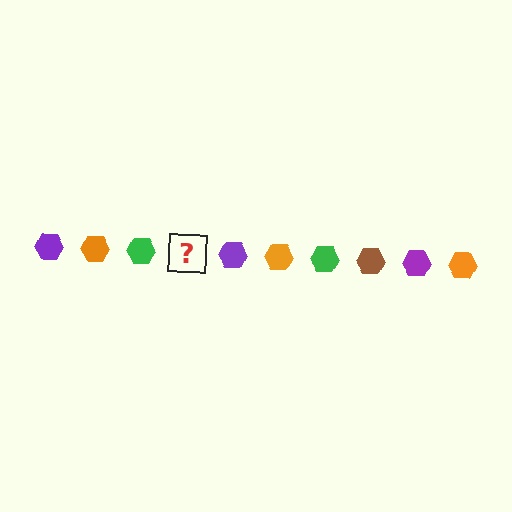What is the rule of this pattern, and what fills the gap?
The rule is that the pattern cycles through purple, orange, green, brown hexagons. The gap should be filled with a brown hexagon.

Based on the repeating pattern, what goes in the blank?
The blank should be a brown hexagon.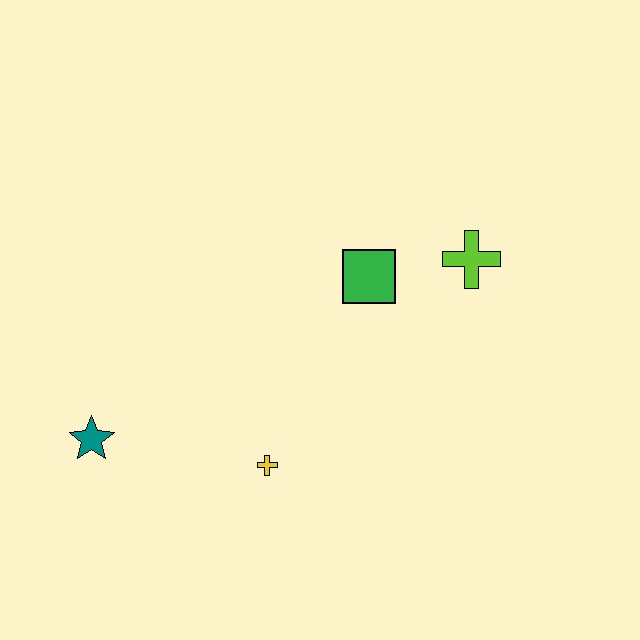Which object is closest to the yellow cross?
The teal star is closest to the yellow cross.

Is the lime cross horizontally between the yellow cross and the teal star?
No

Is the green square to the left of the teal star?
No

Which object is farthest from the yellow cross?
The lime cross is farthest from the yellow cross.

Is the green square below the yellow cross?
No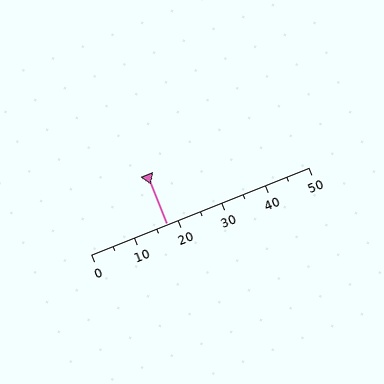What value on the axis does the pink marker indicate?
The marker indicates approximately 17.5.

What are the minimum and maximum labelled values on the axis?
The axis runs from 0 to 50.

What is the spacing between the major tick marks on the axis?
The major ticks are spaced 10 apart.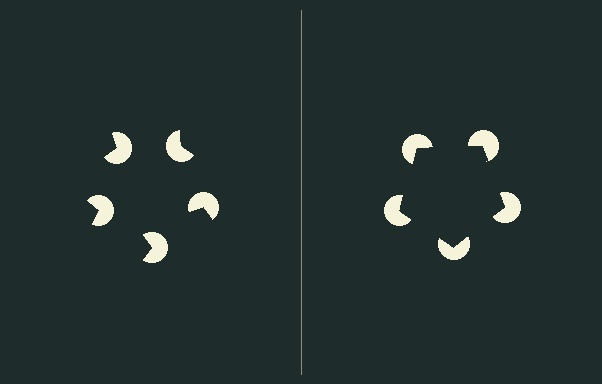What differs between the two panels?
The pac-man discs are positioned identically on both sides; only the wedge orientations differ. On the right they align to a pentagon; on the left they are misaligned.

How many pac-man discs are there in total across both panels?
10 — 5 on each side.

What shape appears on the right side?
An illusory pentagon.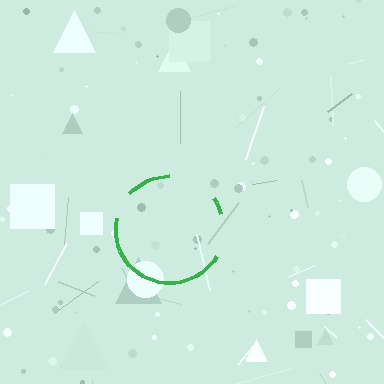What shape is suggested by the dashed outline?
The dashed outline suggests a circle.